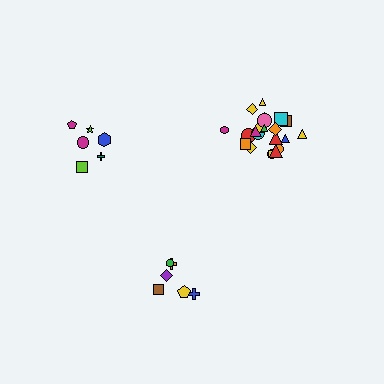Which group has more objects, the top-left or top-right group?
The top-right group.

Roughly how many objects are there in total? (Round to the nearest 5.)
Roughly 35 objects in total.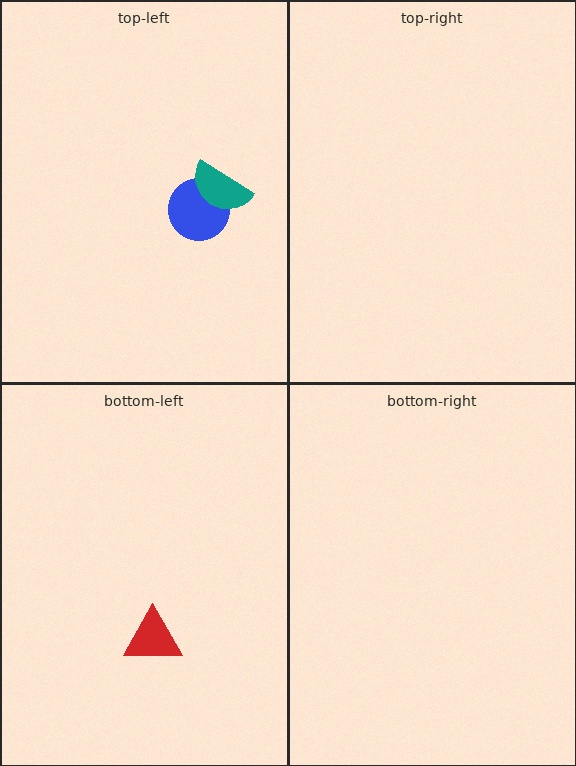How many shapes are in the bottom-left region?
1.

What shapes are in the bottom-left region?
The red triangle.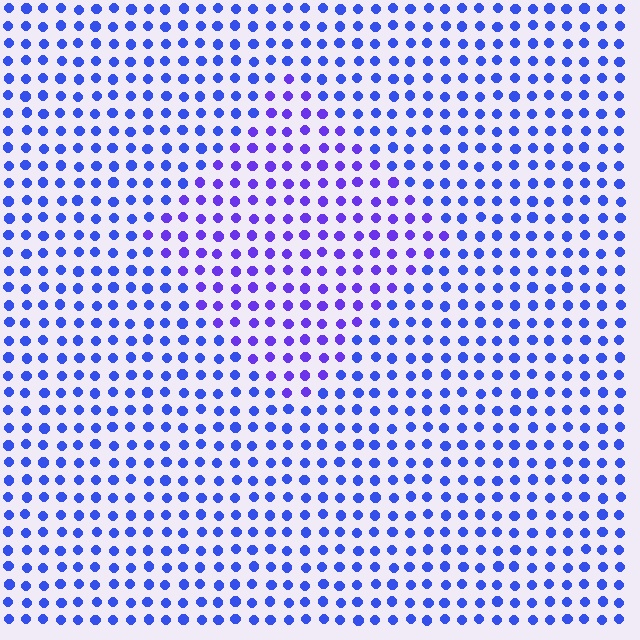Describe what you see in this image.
The image is filled with small blue elements in a uniform arrangement. A diamond-shaped region is visible where the elements are tinted to a slightly different hue, forming a subtle color boundary.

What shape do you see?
I see a diamond.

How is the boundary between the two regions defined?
The boundary is defined purely by a slight shift in hue (about 28 degrees). Spacing, size, and orientation are identical on both sides.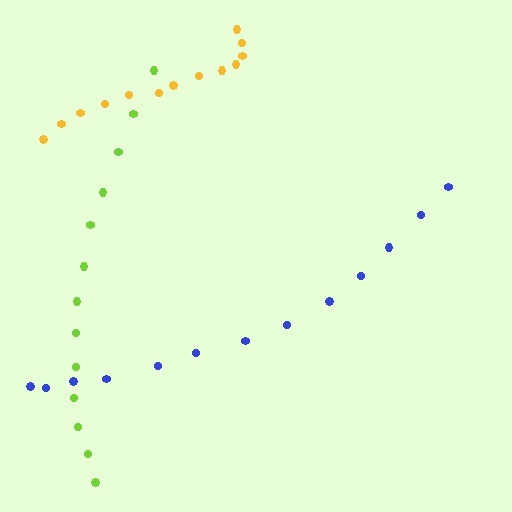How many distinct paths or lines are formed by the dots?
There are 3 distinct paths.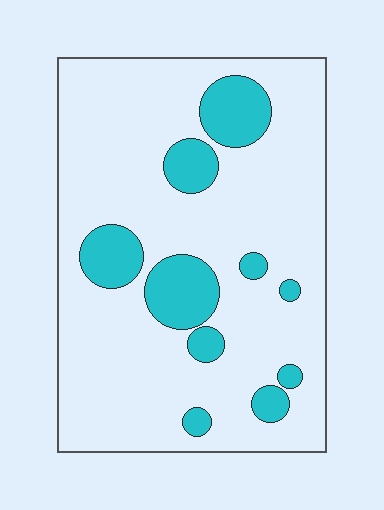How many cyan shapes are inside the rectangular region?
10.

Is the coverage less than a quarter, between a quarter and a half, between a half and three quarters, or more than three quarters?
Less than a quarter.